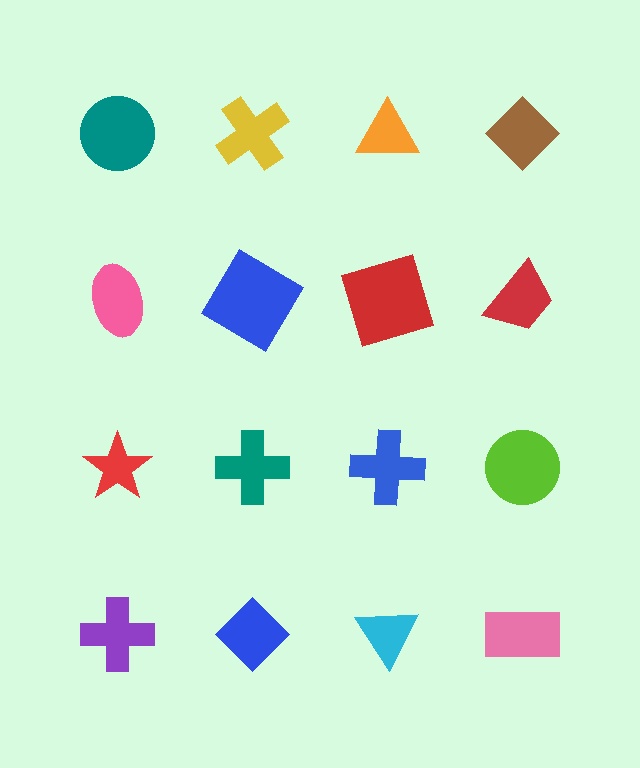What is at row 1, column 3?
An orange triangle.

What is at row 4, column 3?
A cyan triangle.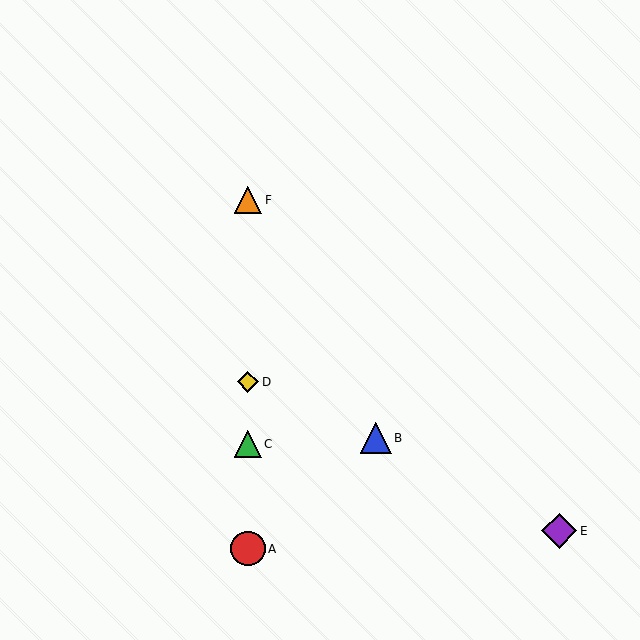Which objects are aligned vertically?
Objects A, C, D, F are aligned vertically.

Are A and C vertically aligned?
Yes, both are at x≈248.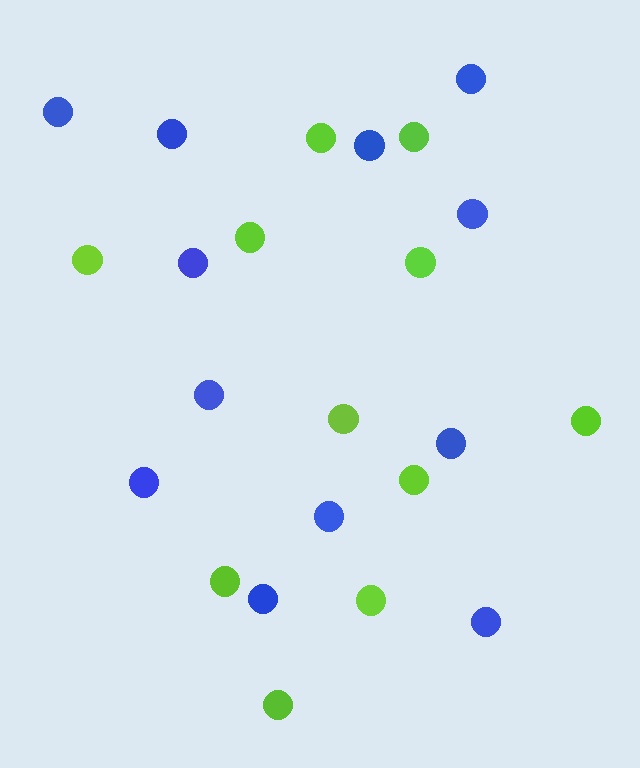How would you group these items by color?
There are 2 groups: one group of lime circles (11) and one group of blue circles (12).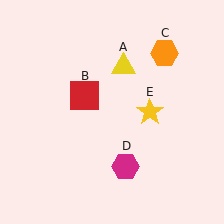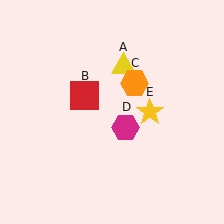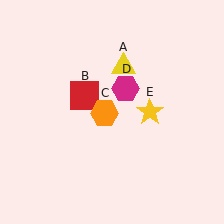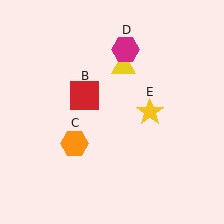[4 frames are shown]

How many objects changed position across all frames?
2 objects changed position: orange hexagon (object C), magenta hexagon (object D).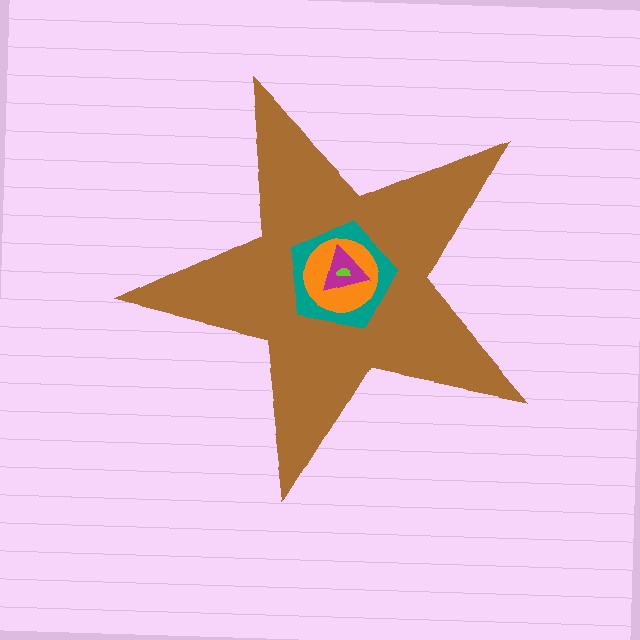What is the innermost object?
The lime semicircle.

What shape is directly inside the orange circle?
The magenta triangle.